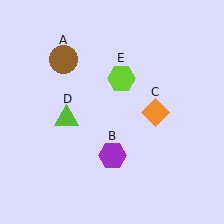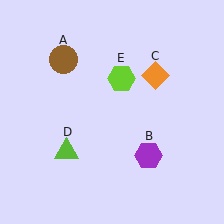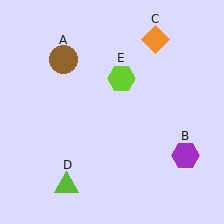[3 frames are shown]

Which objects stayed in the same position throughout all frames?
Brown circle (object A) and lime hexagon (object E) remained stationary.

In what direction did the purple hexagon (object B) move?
The purple hexagon (object B) moved right.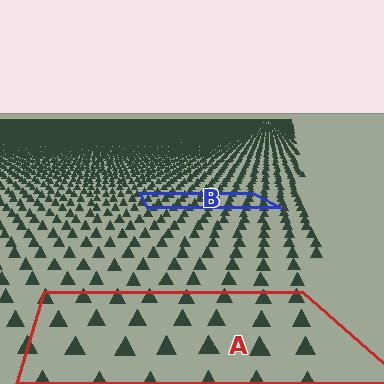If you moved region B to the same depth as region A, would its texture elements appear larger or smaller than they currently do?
They would appear larger. At a closer depth, the same texture elements are projected at a bigger on-screen size.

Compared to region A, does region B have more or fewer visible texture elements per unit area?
Region B has more texture elements per unit area — they are packed more densely because it is farther away.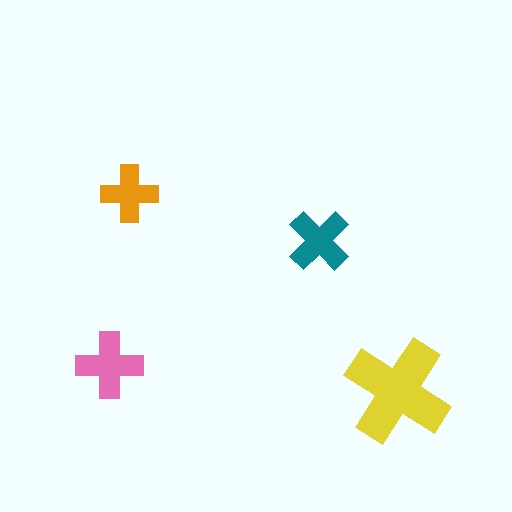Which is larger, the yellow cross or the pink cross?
The yellow one.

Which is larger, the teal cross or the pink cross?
The pink one.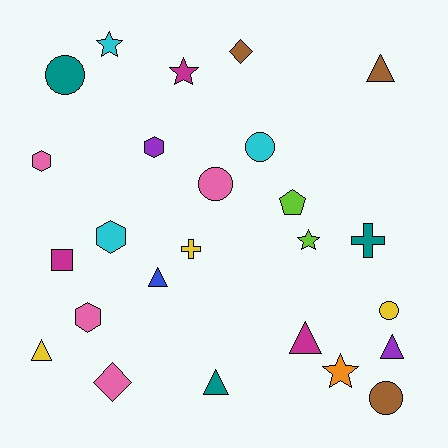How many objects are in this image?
There are 25 objects.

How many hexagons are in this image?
There are 4 hexagons.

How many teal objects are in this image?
There are 3 teal objects.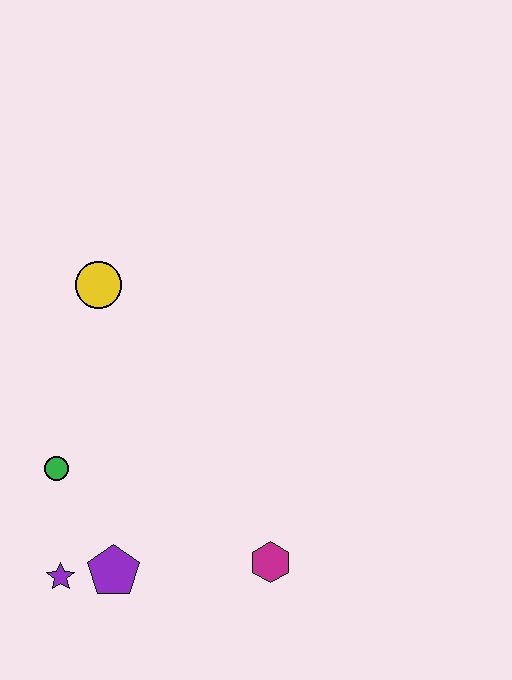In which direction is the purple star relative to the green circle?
The purple star is below the green circle.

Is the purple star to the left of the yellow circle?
Yes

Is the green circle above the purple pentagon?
Yes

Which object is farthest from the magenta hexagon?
The yellow circle is farthest from the magenta hexagon.